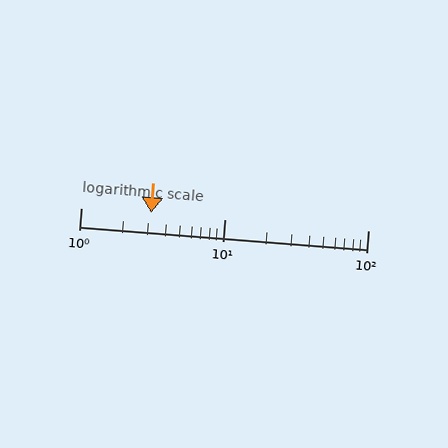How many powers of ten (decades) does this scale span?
The scale spans 2 decades, from 1 to 100.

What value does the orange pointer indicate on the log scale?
The pointer indicates approximately 3.1.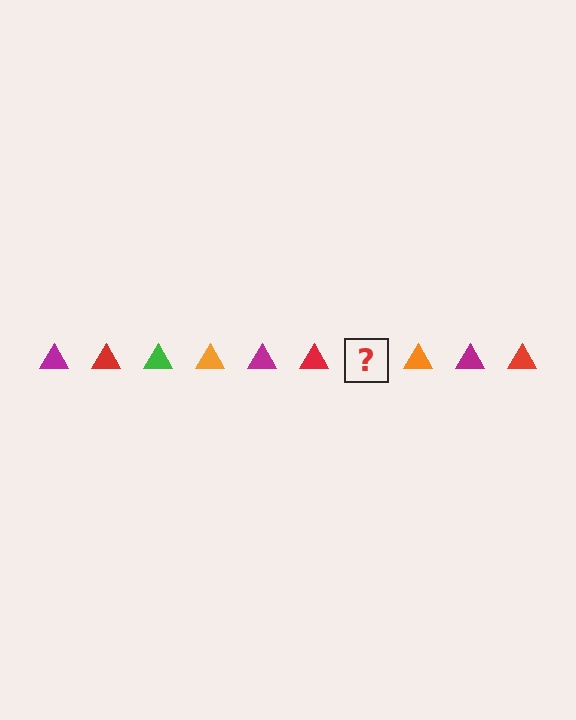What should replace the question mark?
The question mark should be replaced with a green triangle.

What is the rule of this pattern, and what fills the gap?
The rule is that the pattern cycles through magenta, red, green, orange triangles. The gap should be filled with a green triangle.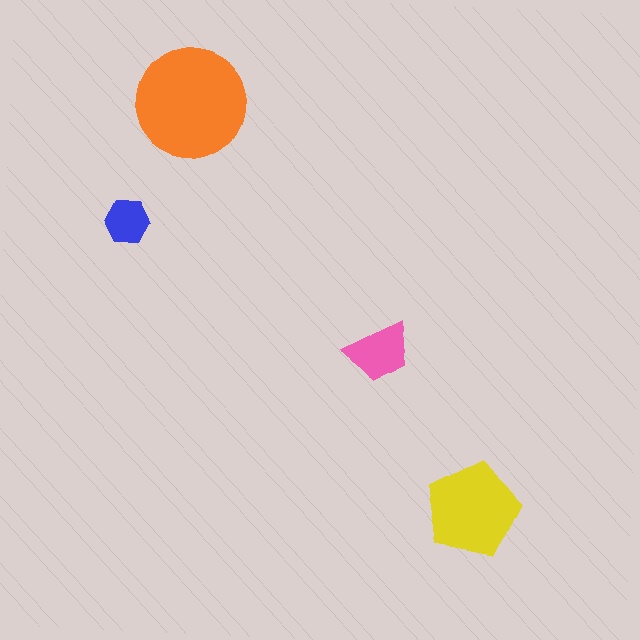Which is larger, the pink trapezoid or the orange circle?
The orange circle.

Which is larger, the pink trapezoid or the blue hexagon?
The pink trapezoid.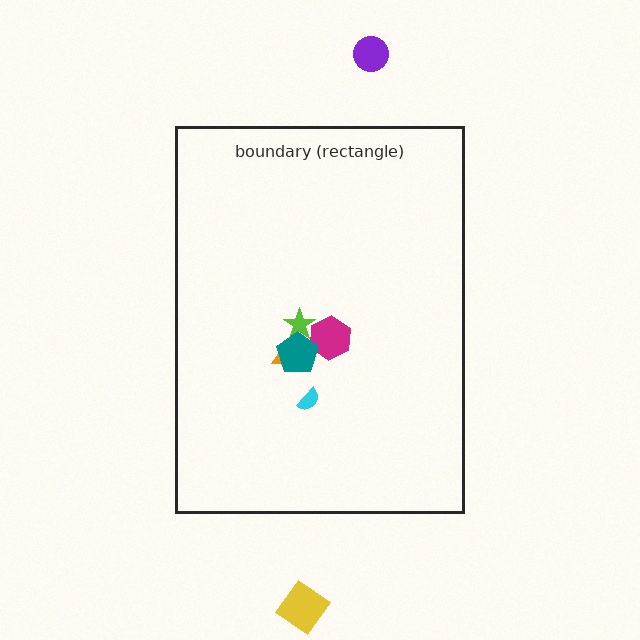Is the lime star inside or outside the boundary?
Inside.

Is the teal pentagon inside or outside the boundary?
Inside.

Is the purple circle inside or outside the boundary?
Outside.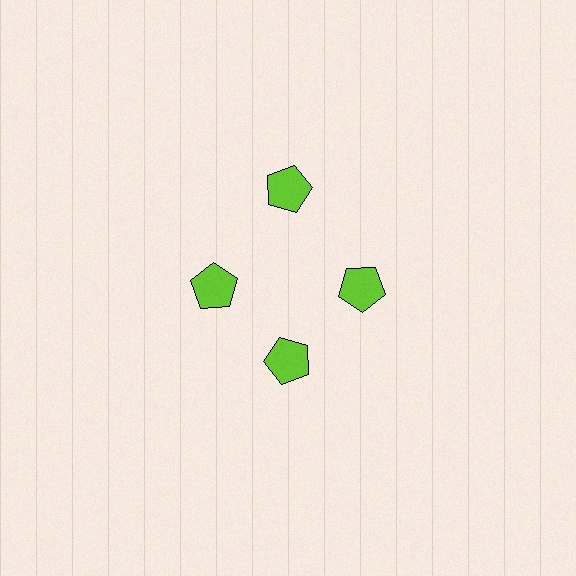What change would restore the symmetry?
The symmetry would be restored by moving it inward, back onto the ring so that all 4 pentagons sit at equal angles and equal distance from the center.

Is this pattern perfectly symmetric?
No. The 4 lime pentagons are arranged in a ring, but one element near the 12 o'clock position is pushed outward from the center, breaking the 4-fold rotational symmetry.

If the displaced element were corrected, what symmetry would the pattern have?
It would have 4-fold rotational symmetry — the pattern would map onto itself every 90 degrees.